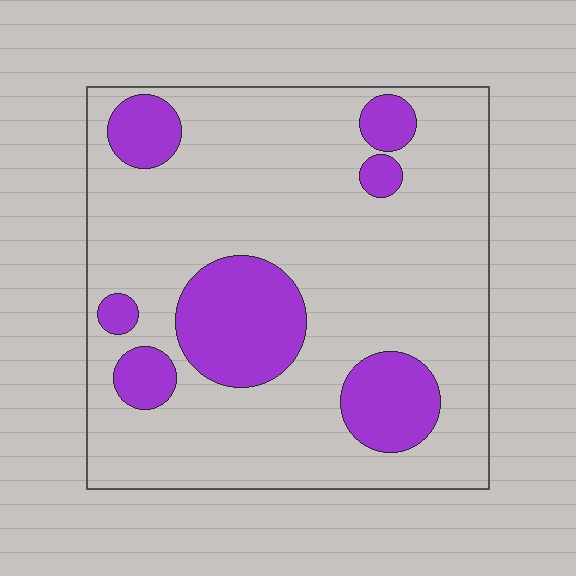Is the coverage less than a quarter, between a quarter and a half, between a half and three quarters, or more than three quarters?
Less than a quarter.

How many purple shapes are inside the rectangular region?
7.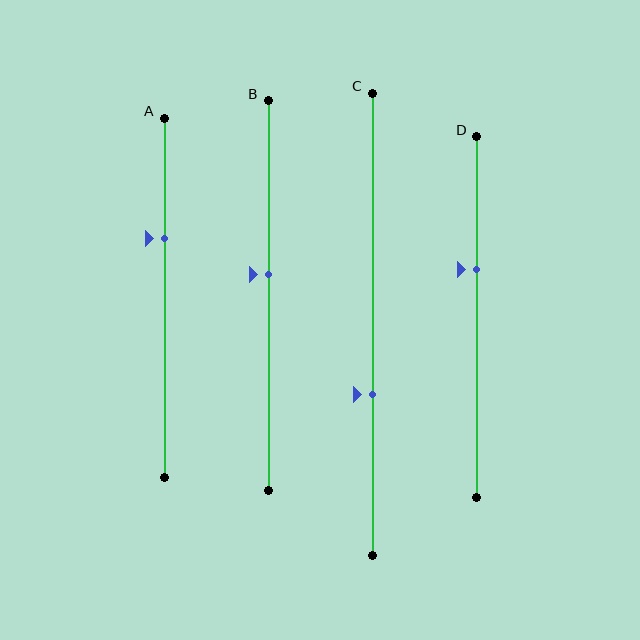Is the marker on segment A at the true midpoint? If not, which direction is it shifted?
No, the marker on segment A is shifted upward by about 17% of the segment length.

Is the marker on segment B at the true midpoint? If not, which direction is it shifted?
No, the marker on segment B is shifted upward by about 5% of the segment length.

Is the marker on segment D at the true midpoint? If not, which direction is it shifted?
No, the marker on segment D is shifted upward by about 13% of the segment length.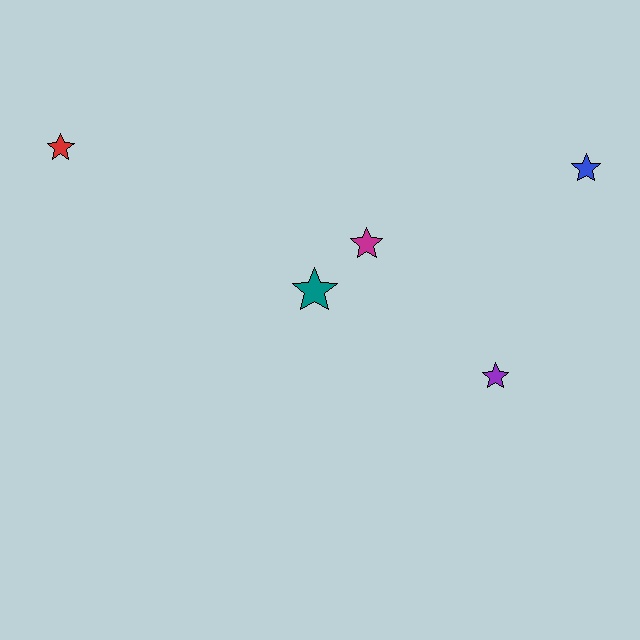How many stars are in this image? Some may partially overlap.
There are 5 stars.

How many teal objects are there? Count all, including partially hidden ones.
There is 1 teal object.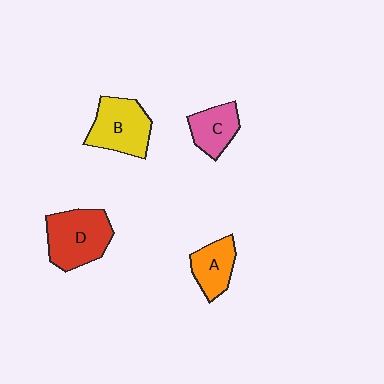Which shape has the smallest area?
Shape C (pink).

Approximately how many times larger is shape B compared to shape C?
Approximately 1.5 times.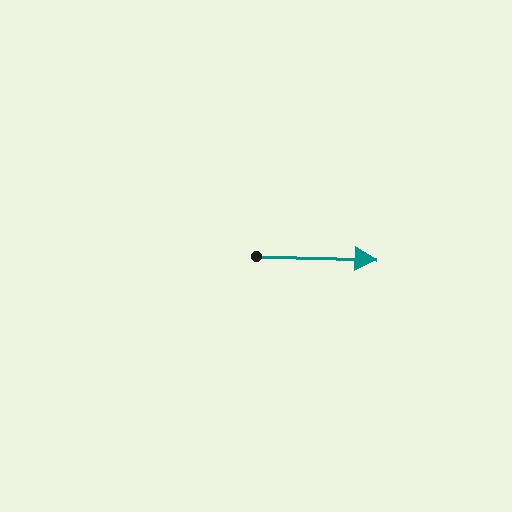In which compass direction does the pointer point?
East.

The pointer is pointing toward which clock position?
Roughly 3 o'clock.